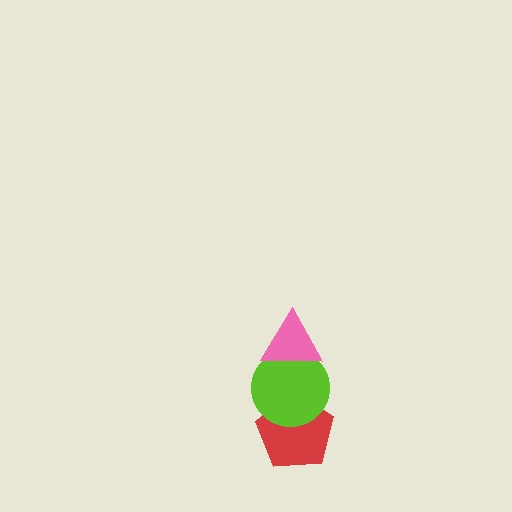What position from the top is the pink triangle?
The pink triangle is 1st from the top.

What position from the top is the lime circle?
The lime circle is 2nd from the top.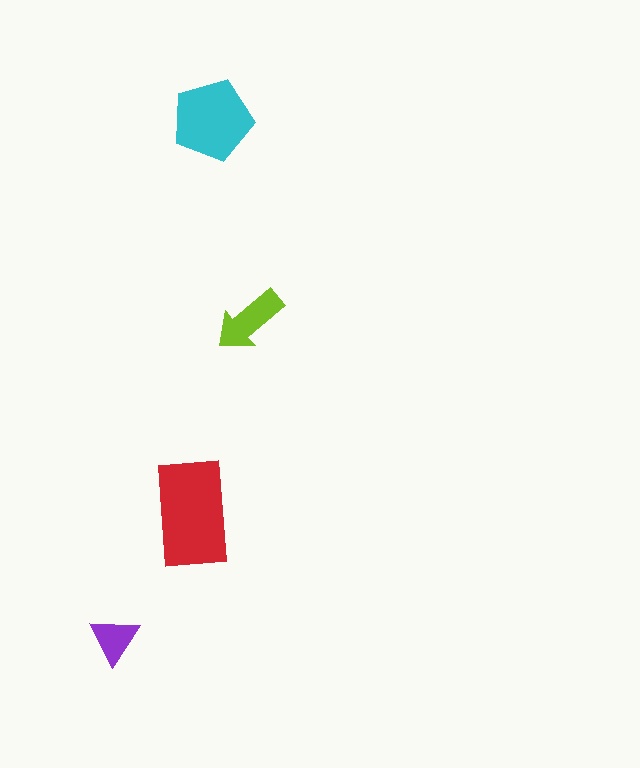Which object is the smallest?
The purple triangle.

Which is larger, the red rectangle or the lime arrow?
The red rectangle.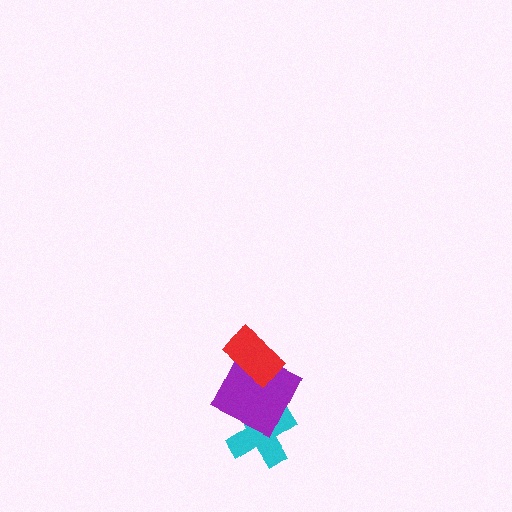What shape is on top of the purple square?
The red rectangle is on top of the purple square.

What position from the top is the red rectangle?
The red rectangle is 1st from the top.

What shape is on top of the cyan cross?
The purple square is on top of the cyan cross.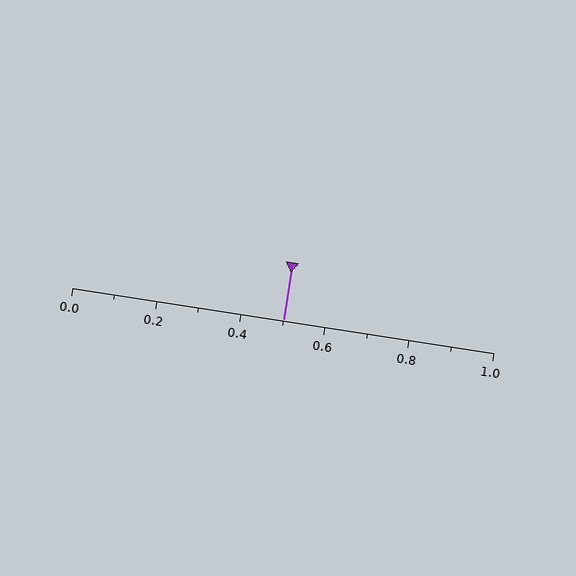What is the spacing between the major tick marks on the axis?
The major ticks are spaced 0.2 apart.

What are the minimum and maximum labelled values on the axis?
The axis runs from 0.0 to 1.0.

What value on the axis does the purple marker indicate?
The marker indicates approximately 0.5.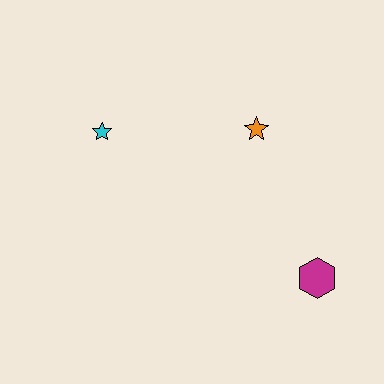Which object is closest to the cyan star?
The orange star is closest to the cyan star.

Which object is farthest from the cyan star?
The magenta hexagon is farthest from the cyan star.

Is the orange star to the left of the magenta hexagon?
Yes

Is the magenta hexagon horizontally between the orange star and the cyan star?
No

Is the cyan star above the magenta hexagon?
Yes